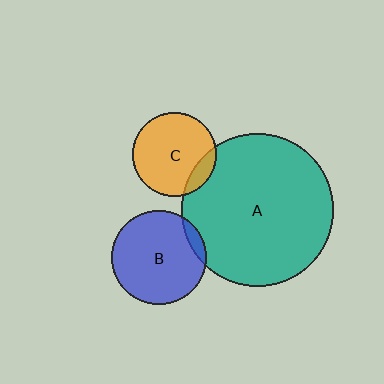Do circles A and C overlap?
Yes.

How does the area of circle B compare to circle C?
Approximately 1.3 times.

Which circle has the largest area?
Circle A (teal).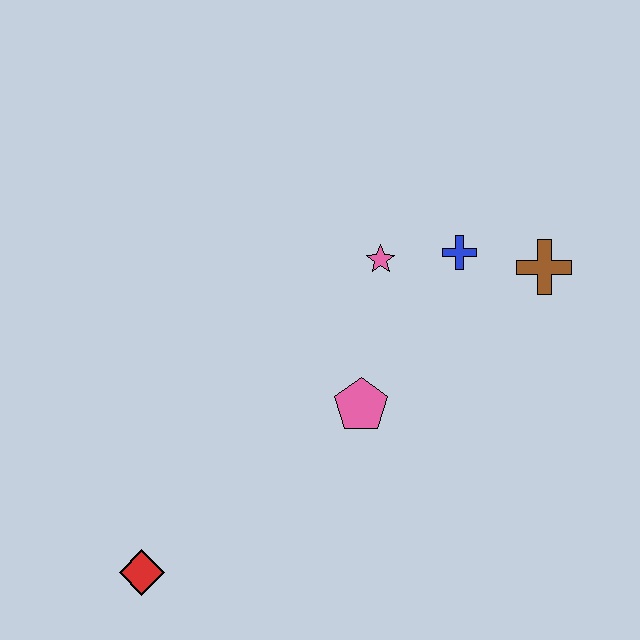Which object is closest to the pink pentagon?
The pink star is closest to the pink pentagon.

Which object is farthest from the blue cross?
The red diamond is farthest from the blue cross.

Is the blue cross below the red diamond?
No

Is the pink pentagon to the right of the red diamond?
Yes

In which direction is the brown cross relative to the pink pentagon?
The brown cross is to the right of the pink pentagon.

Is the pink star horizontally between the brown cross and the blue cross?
No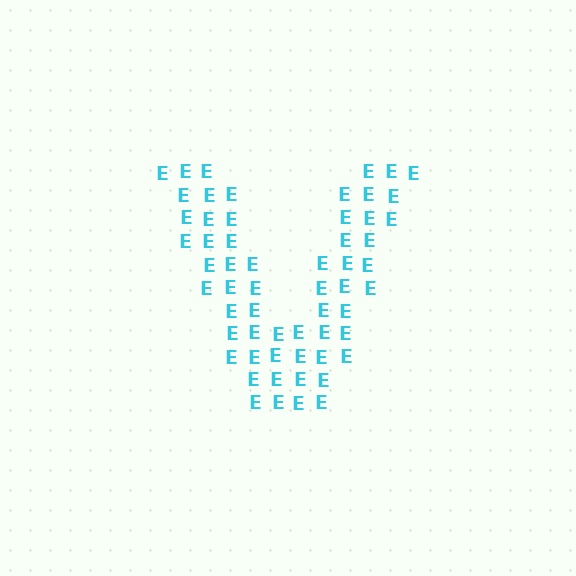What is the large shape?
The large shape is the letter V.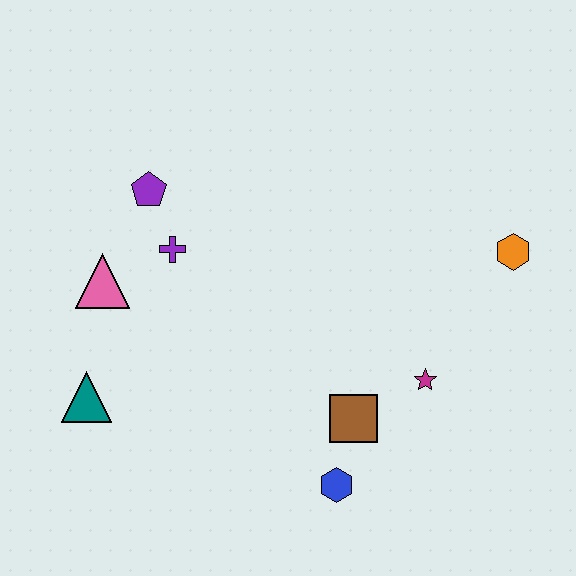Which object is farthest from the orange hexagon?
The teal triangle is farthest from the orange hexagon.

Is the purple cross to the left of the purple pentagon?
No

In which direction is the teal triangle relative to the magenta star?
The teal triangle is to the left of the magenta star.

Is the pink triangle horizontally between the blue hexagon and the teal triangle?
Yes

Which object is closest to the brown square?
The blue hexagon is closest to the brown square.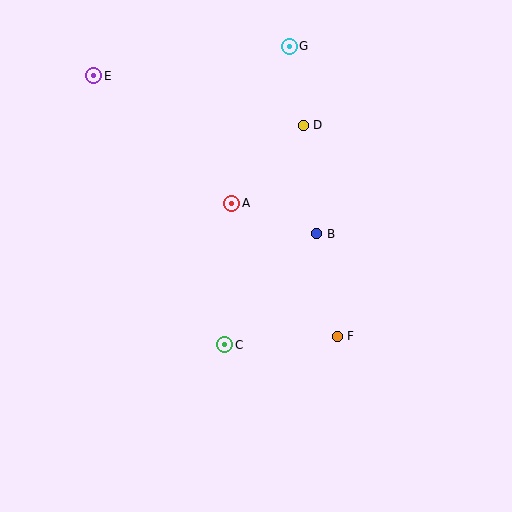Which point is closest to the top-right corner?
Point G is closest to the top-right corner.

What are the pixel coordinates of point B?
Point B is at (317, 234).